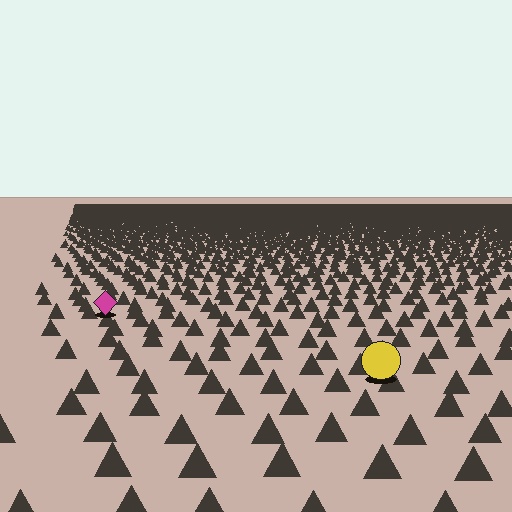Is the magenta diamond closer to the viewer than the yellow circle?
No. The yellow circle is closer — you can tell from the texture gradient: the ground texture is coarser near it.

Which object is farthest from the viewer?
The magenta diamond is farthest from the viewer. It appears smaller and the ground texture around it is denser.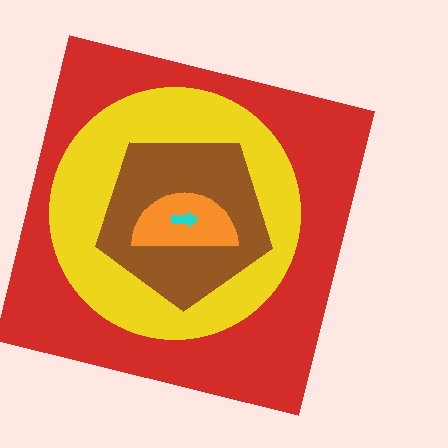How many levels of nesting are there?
5.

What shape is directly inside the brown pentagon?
The orange semicircle.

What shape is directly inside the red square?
The yellow circle.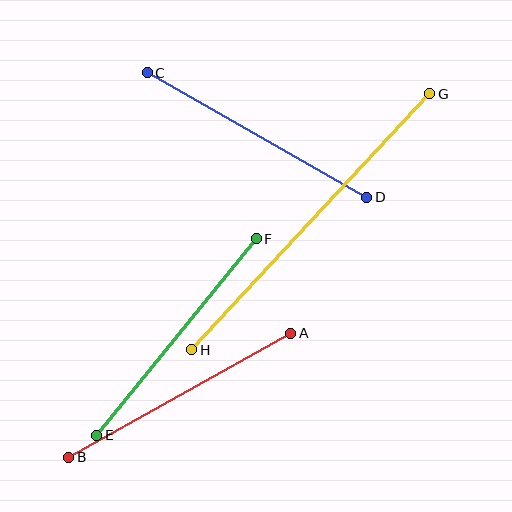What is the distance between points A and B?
The distance is approximately 254 pixels.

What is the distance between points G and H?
The distance is approximately 350 pixels.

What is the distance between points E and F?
The distance is approximately 253 pixels.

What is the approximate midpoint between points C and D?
The midpoint is at approximately (257, 135) pixels.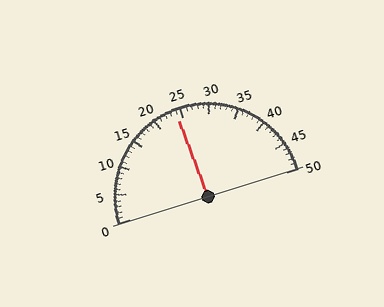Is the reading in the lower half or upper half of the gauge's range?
The reading is in the lower half of the range (0 to 50).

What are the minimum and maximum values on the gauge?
The gauge ranges from 0 to 50.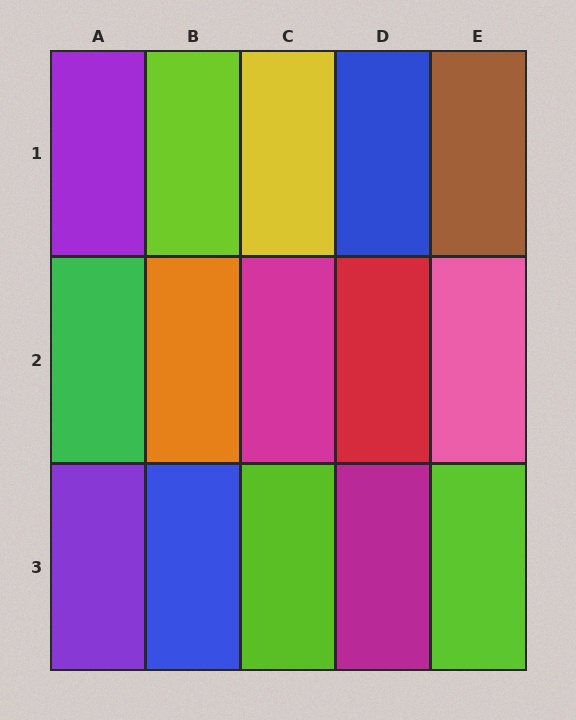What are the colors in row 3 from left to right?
Purple, blue, lime, magenta, lime.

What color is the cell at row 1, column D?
Blue.